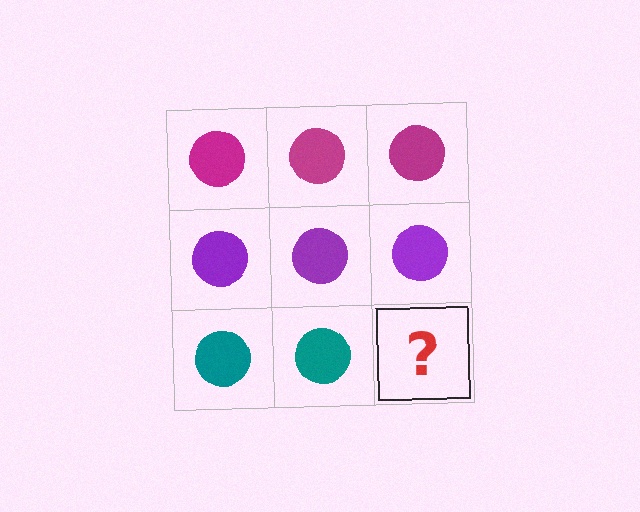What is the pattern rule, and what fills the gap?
The rule is that each row has a consistent color. The gap should be filled with a teal circle.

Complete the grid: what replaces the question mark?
The question mark should be replaced with a teal circle.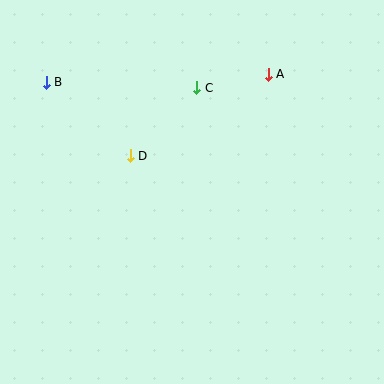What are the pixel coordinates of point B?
Point B is at (46, 82).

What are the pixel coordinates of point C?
Point C is at (197, 88).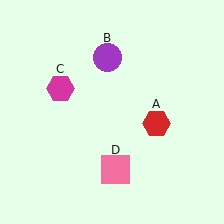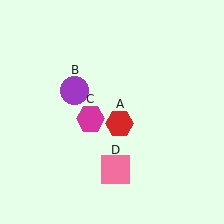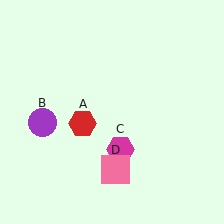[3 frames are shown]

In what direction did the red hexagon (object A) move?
The red hexagon (object A) moved left.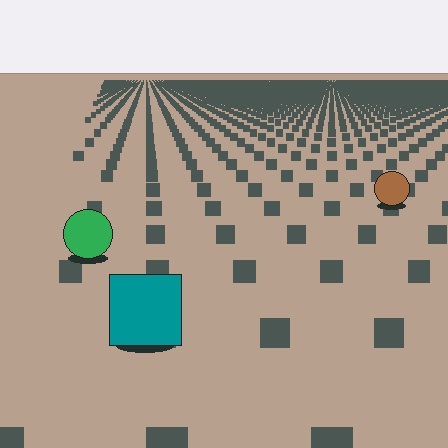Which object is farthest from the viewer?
The brown circle is farthest from the viewer. It appears smaller and the ground texture around it is denser.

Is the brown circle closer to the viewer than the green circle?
No. The green circle is closer — you can tell from the texture gradient: the ground texture is coarser near it.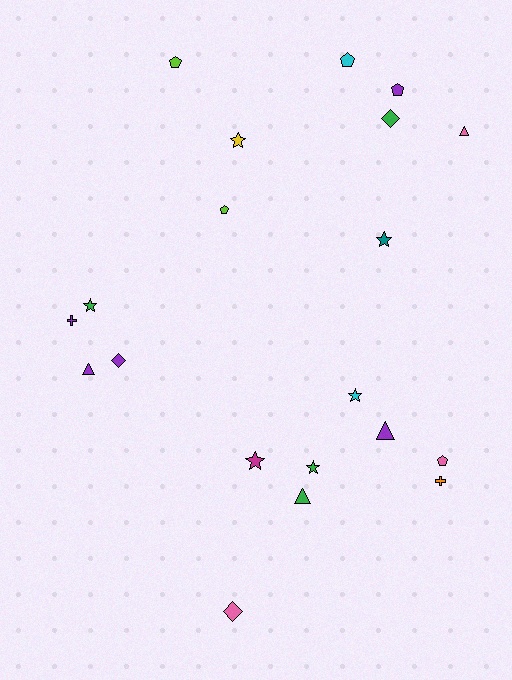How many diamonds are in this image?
There are 3 diamonds.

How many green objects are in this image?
There are 4 green objects.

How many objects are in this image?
There are 20 objects.